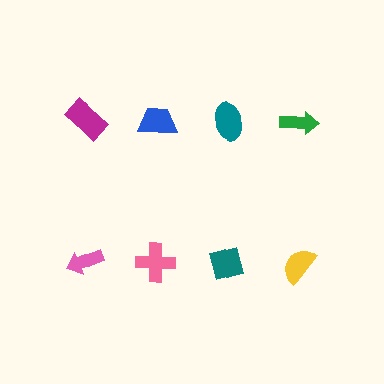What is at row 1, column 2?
A blue trapezoid.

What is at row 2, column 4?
A yellow semicircle.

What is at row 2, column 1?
A pink arrow.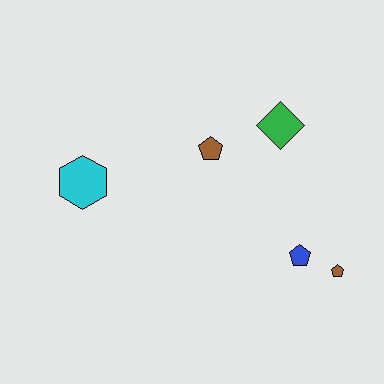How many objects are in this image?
There are 5 objects.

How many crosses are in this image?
There are no crosses.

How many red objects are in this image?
There are no red objects.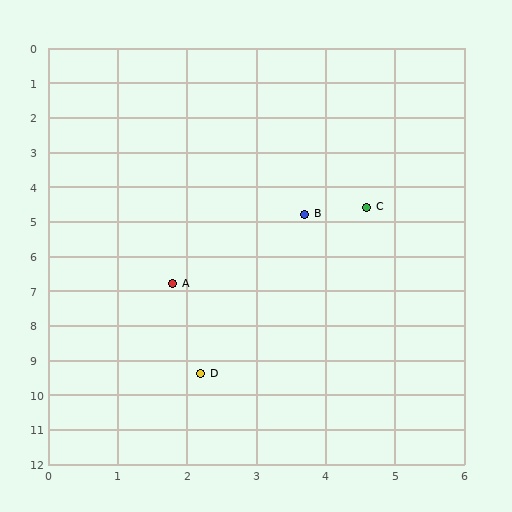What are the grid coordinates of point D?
Point D is at approximately (2.2, 9.4).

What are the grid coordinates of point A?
Point A is at approximately (1.8, 6.8).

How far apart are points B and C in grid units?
Points B and C are about 0.9 grid units apart.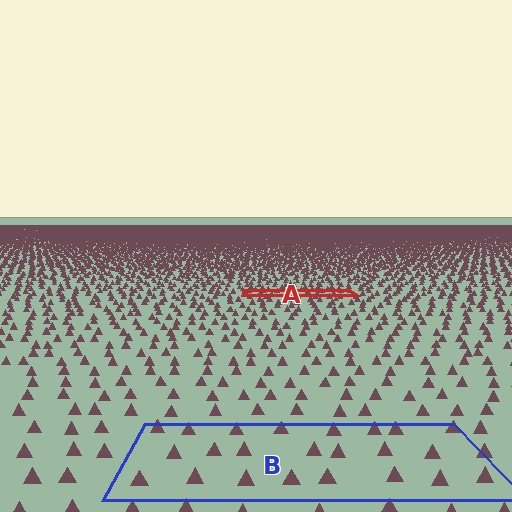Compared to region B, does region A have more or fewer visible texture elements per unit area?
Region A has more texture elements per unit area — they are packed more densely because it is farther away.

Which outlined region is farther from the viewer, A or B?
Region A is farther from the viewer — the texture elements inside it appear smaller and more densely packed.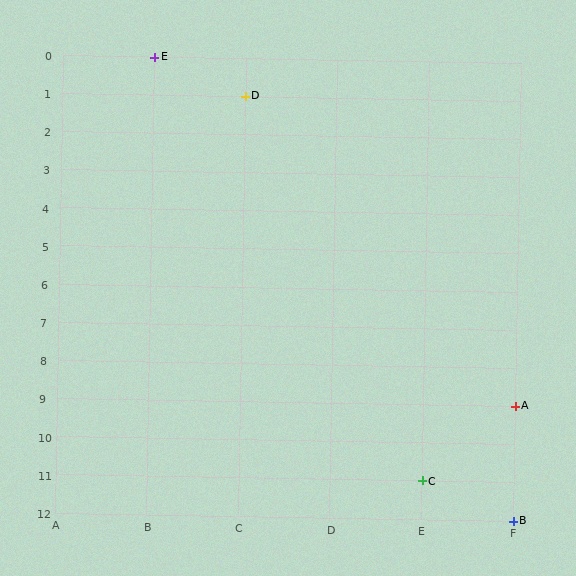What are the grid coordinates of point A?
Point A is at grid coordinates (F, 9).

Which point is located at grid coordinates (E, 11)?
Point C is at (E, 11).